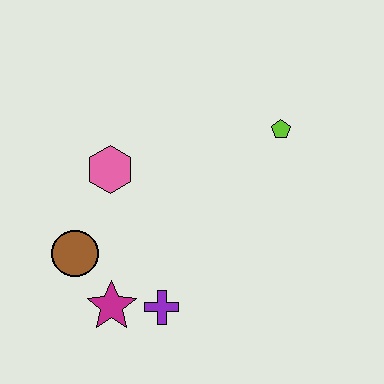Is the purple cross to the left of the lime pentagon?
Yes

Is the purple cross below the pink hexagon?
Yes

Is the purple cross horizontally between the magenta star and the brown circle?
No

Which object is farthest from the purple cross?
The lime pentagon is farthest from the purple cross.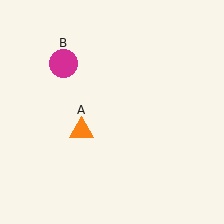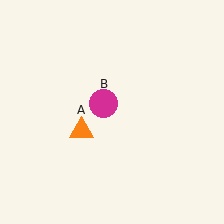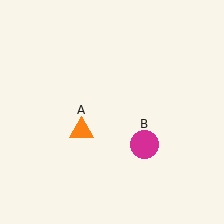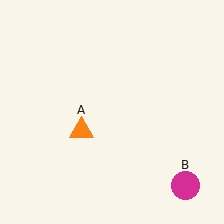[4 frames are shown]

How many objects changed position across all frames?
1 object changed position: magenta circle (object B).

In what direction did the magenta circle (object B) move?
The magenta circle (object B) moved down and to the right.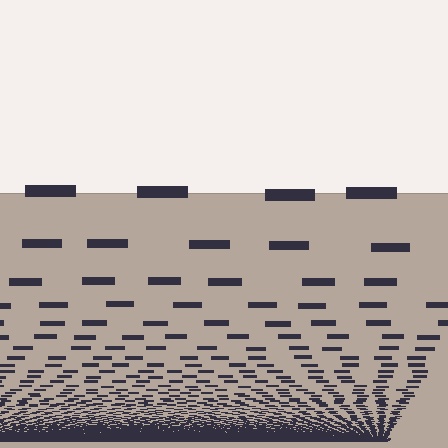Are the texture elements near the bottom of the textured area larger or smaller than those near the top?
Smaller. The gradient is inverted — elements near the bottom are smaller and denser.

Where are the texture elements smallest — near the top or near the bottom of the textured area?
Near the bottom.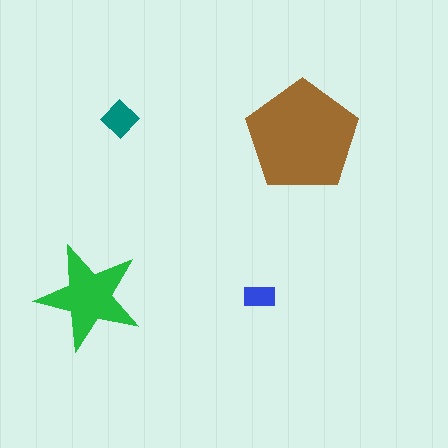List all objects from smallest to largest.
The blue rectangle, the teal diamond, the green star, the brown pentagon.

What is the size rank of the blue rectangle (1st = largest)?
4th.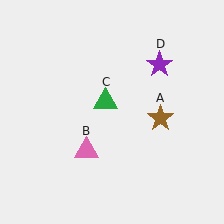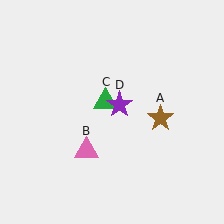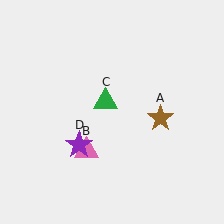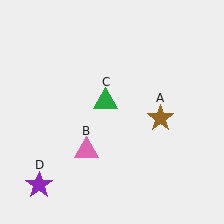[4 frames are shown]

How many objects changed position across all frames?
1 object changed position: purple star (object D).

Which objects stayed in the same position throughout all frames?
Brown star (object A) and pink triangle (object B) and green triangle (object C) remained stationary.